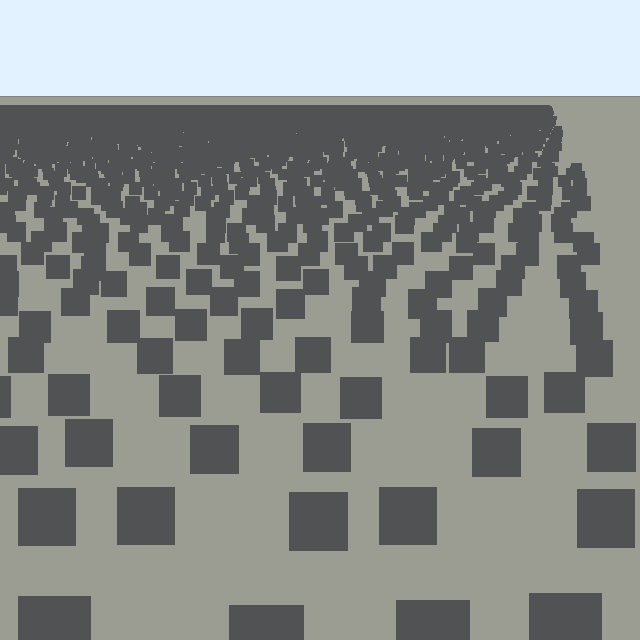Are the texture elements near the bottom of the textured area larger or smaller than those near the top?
Larger. Near the bottom, elements are closer to the viewer and appear at a bigger on-screen size.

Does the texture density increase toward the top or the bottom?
Density increases toward the top.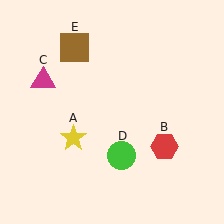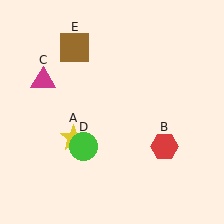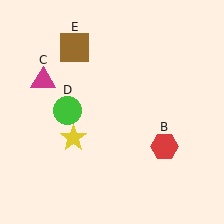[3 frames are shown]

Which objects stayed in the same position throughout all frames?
Yellow star (object A) and red hexagon (object B) and magenta triangle (object C) and brown square (object E) remained stationary.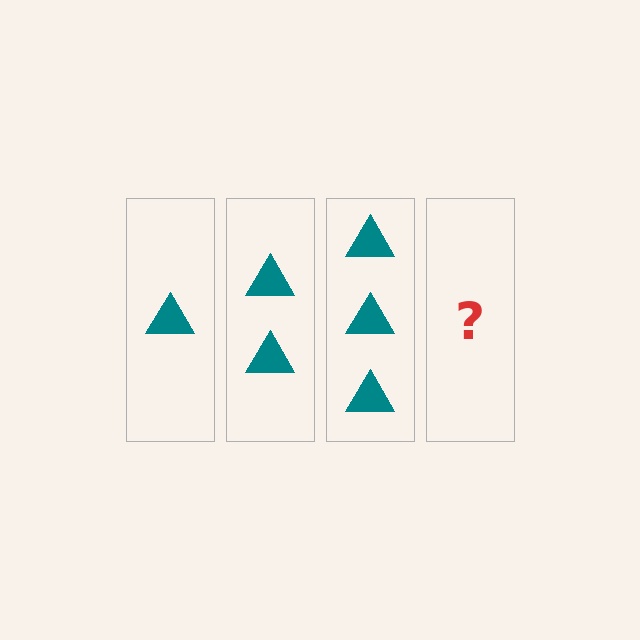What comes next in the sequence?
The next element should be 4 triangles.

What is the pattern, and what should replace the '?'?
The pattern is that each step adds one more triangle. The '?' should be 4 triangles.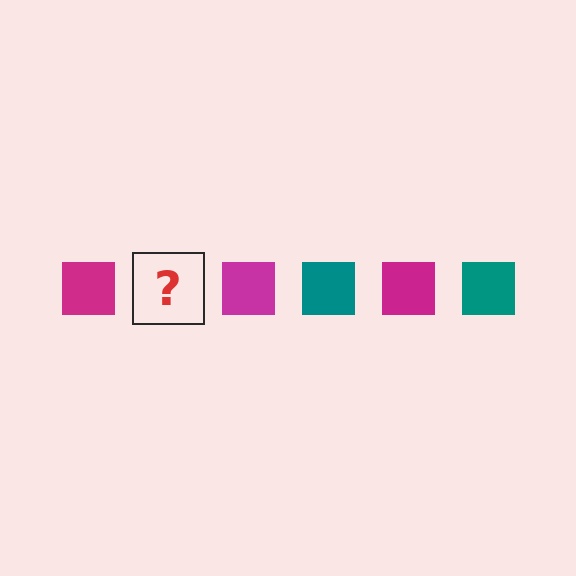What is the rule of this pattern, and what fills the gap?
The rule is that the pattern cycles through magenta, teal squares. The gap should be filled with a teal square.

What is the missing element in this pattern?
The missing element is a teal square.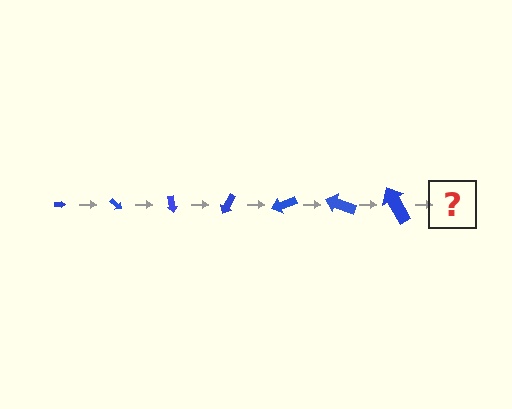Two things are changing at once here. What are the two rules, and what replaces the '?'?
The two rules are that the arrow grows larger each step and it rotates 40 degrees each step. The '?' should be an arrow, larger than the previous one and rotated 280 degrees from the start.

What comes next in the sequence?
The next element should be an arrow, larger than the previous one and rotated 280 degrees from the start.